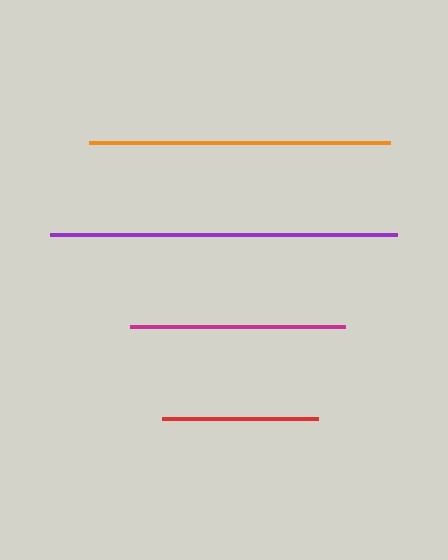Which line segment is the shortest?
The red line is the shortest at approximately 156 pixels.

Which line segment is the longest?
The purple line is the longest at approximately 348 pixels.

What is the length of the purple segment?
The purple segment is approximately 348 pixels long.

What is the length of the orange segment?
The orange segment is approximately 301 pixels long.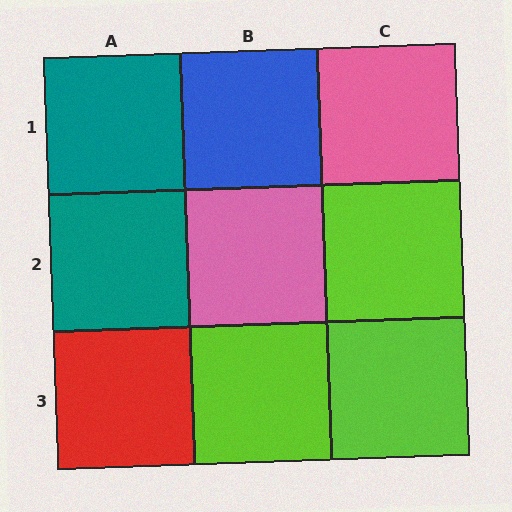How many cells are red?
1 cell is red.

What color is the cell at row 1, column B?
Blue.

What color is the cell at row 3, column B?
Lime.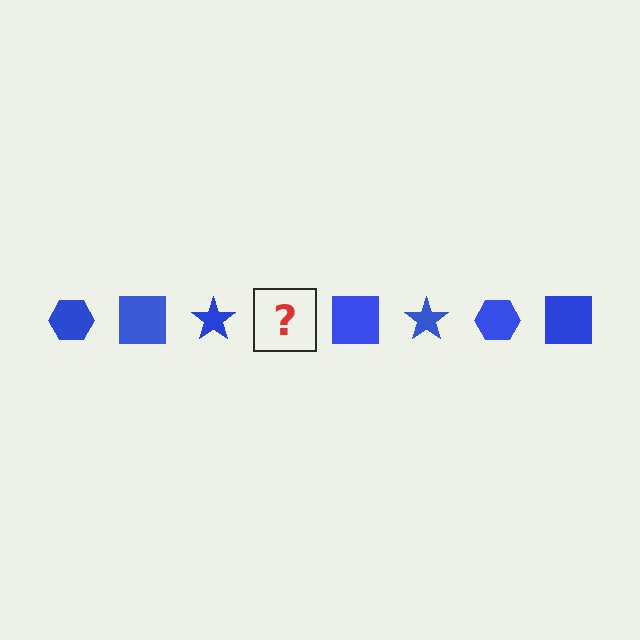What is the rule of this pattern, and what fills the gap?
The rule is that the pattern cycles through hexagon, square, star shapes in blue. The gap should be filled with a blue hexagon.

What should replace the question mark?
The question mark should be replaced with a blue hexagon.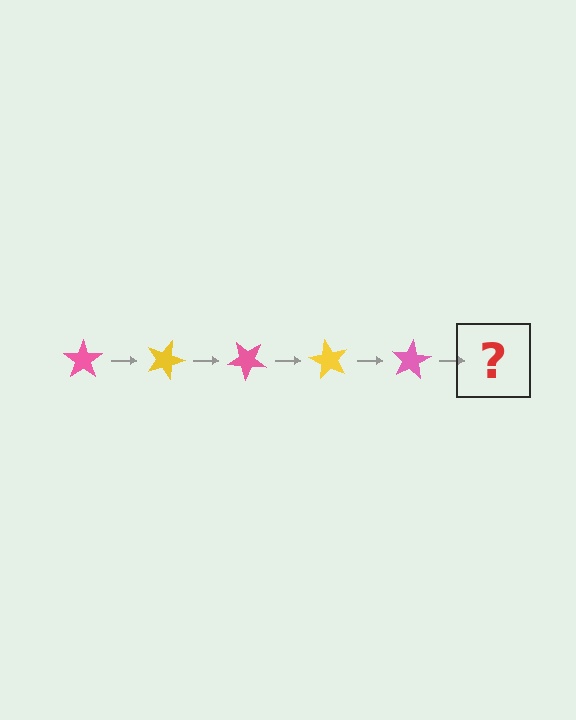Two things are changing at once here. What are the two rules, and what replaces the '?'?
The two rules are that it rotates 20 degrees each step and the color cycles through pink and yellow. The '?' should be a yellow star, rotated 100 degrees from the start.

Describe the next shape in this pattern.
It should be a yellow star, rotated 100 degrees from the start.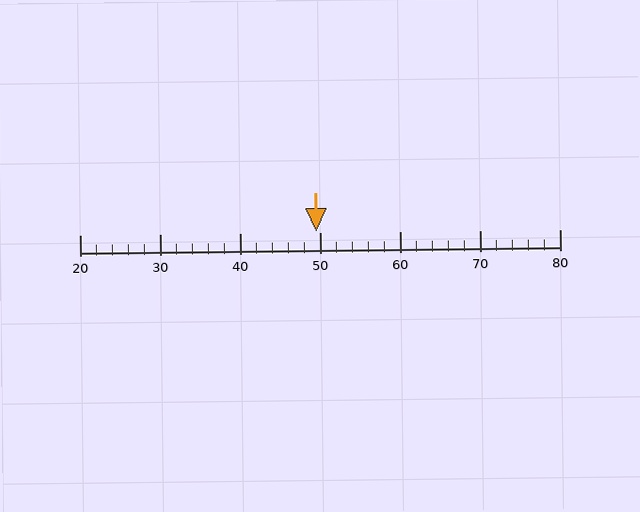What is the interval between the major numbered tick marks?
The major tick marks are spaced 10 units apart.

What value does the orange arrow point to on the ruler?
The orange arrow points to approximately 50.